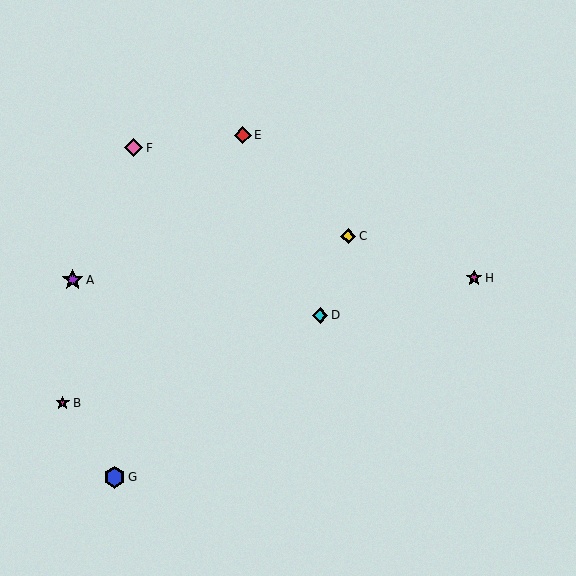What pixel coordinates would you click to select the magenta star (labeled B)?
Click at (63, 403) to select the magenta star B.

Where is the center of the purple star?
The center of the purple star is at (73, 280).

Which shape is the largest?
The blue hexagon (labeled G) is the largest.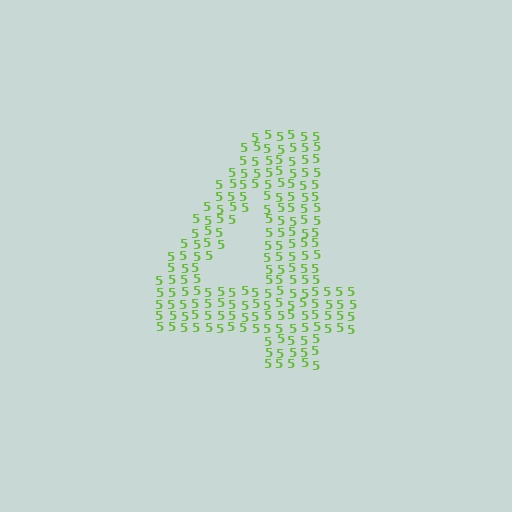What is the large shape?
The large shape is the digit 4.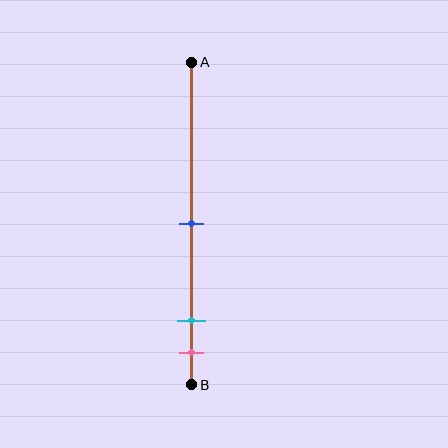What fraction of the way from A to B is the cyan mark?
The cyan mark is approximately 80% (0.8) of the way from A to B.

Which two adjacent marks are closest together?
The cyan and pink marks are the closest adjacent pair.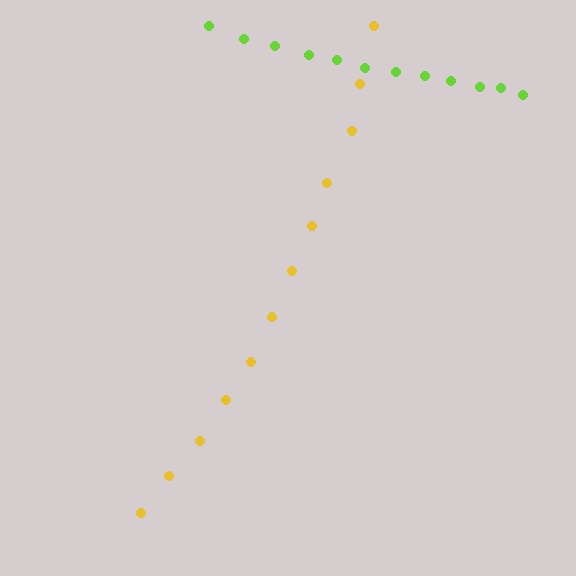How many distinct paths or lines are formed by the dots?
There are 2 distinct paths.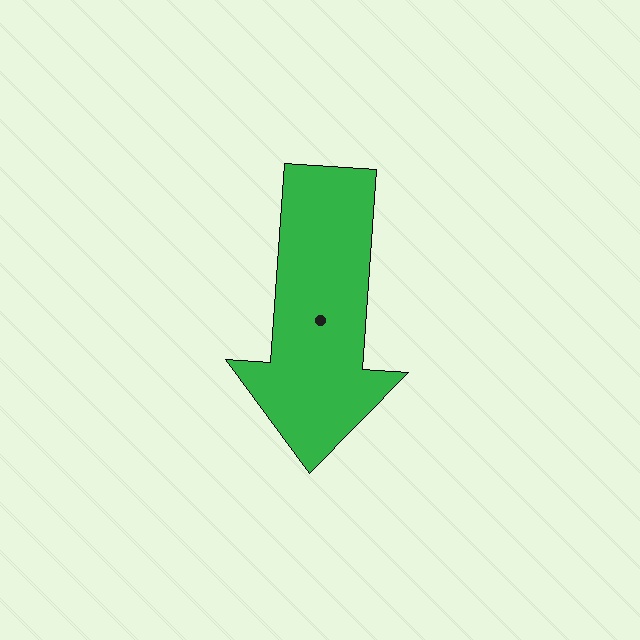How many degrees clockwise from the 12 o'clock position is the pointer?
Approximately 184 degrees.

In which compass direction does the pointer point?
South.